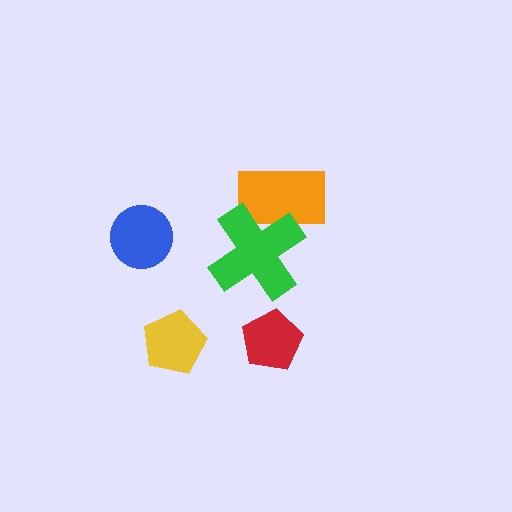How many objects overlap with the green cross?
1 object overlaps with the green cross.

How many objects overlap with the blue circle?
0 objects overlap with the blue circle.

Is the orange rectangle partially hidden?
Yes, it is partially covered by another shape.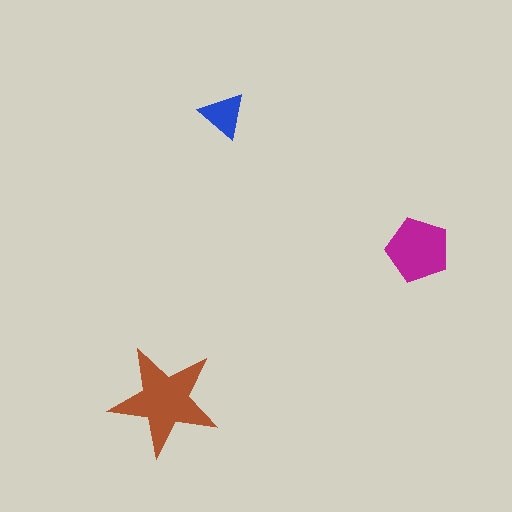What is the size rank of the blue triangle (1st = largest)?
3rd.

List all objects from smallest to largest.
The blue triangle, the magenta pentagon, the brown star.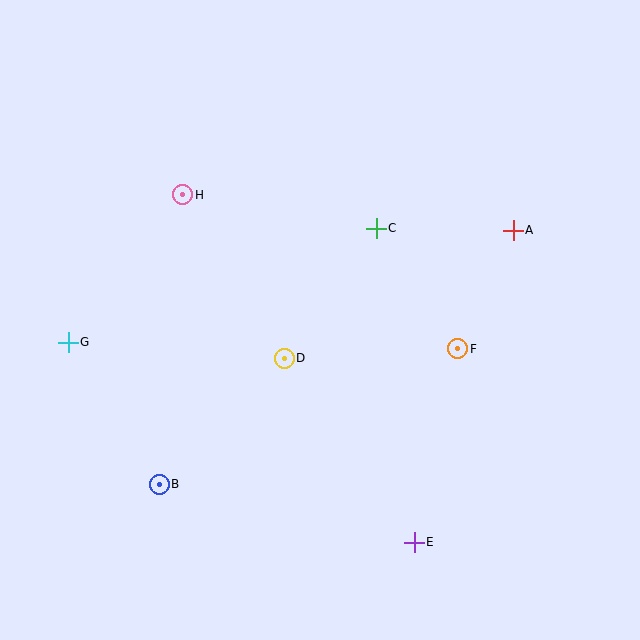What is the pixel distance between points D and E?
The distance between D and E is 225 pixels.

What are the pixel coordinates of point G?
Point G is at (68, 342).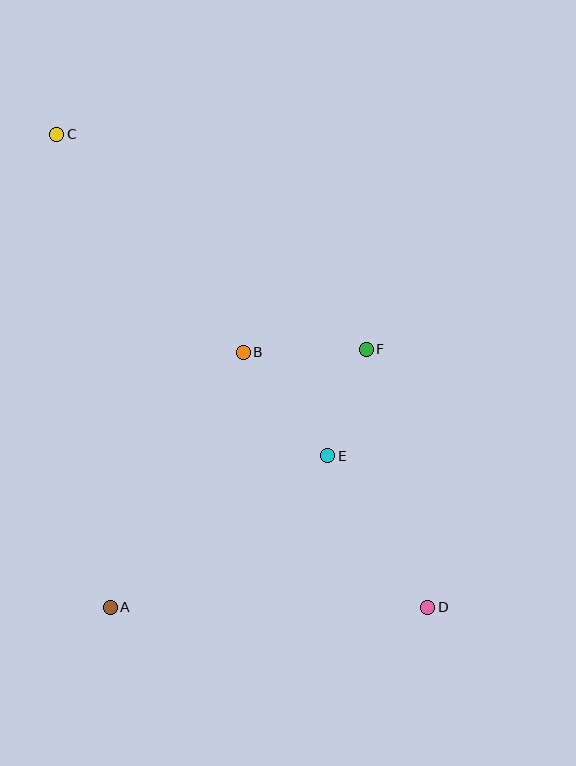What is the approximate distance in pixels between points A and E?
The distance between A and E is approximately 265 pixels.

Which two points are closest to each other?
Points E and F are closest to each other.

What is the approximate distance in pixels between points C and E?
The distance between C and E is approximately 420 pixels.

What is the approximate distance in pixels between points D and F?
The distance between D and F is approximately 266 pixels.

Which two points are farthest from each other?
Points C and D are farthest from each other.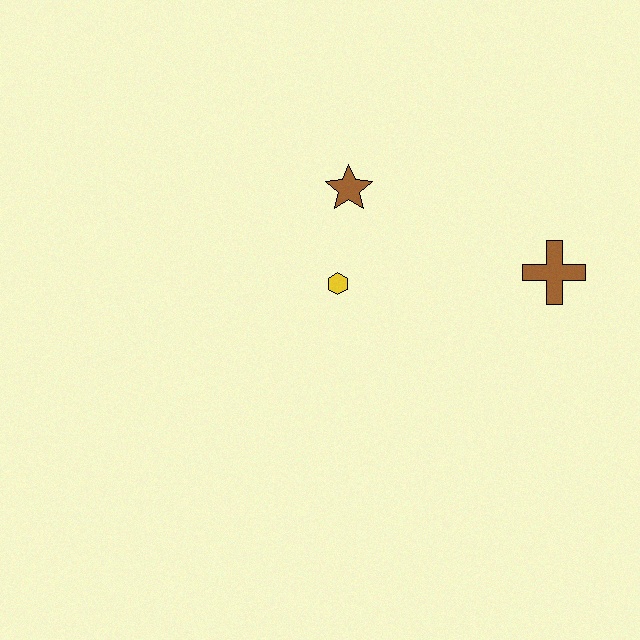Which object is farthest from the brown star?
The brown cross is farthest from the brown star.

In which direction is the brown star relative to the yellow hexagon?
The brown star is above the yellow hexagon.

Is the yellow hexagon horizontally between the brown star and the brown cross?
No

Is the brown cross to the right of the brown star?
Yes